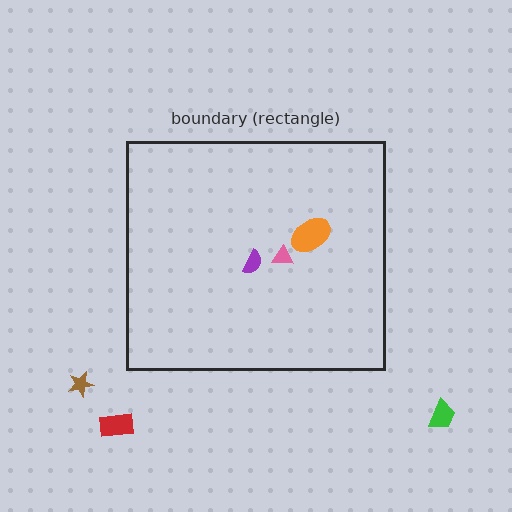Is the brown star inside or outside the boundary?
Outside.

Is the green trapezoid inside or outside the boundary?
Outside.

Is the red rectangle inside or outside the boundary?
Outside.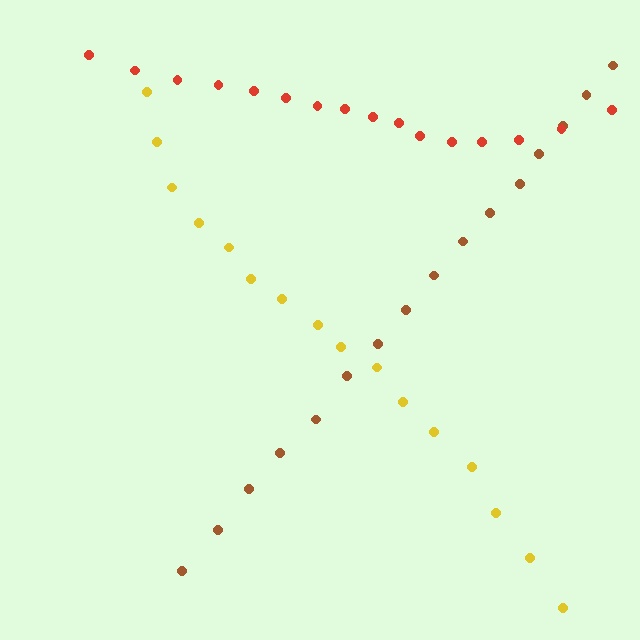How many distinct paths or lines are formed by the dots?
There are 3 distinct paths.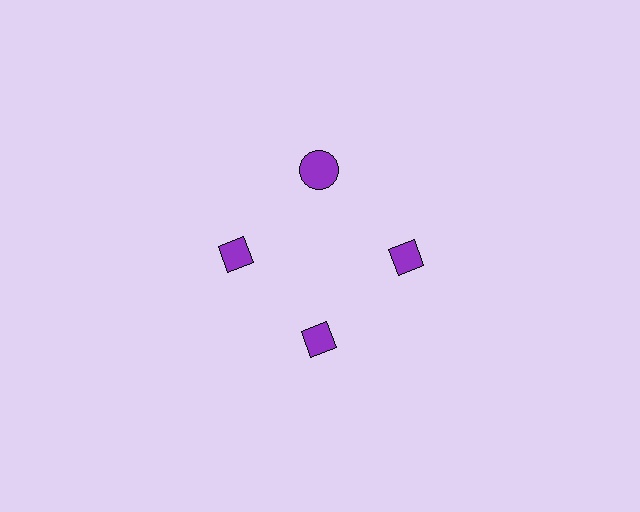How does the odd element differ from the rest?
It has a different shape: circle instead of diamond.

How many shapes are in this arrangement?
There are 4 shapes arranged in a ring pattern.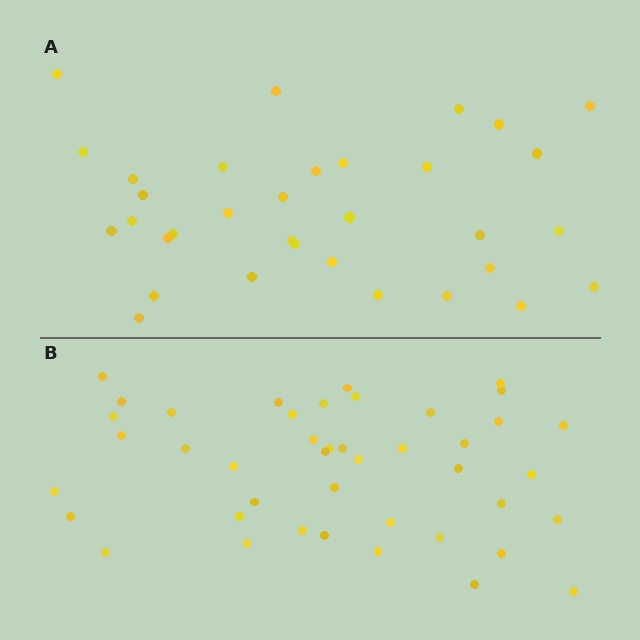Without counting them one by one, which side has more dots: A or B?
Region B (the bottom region) has more dots.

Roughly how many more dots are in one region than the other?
Region B has roughly 10 or so more dots than region A.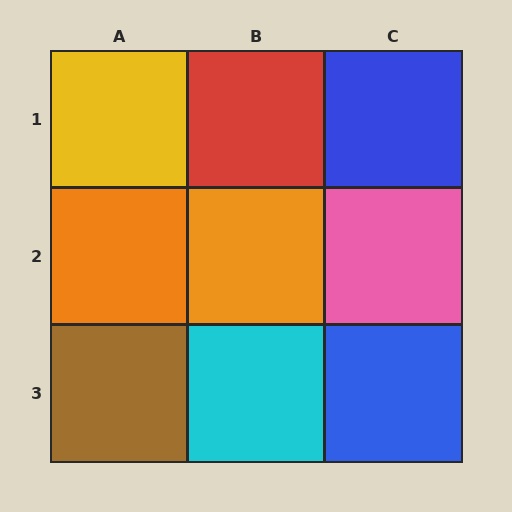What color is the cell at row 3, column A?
Brown.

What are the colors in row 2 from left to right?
Orange, orange, pink.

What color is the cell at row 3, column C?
Blue.